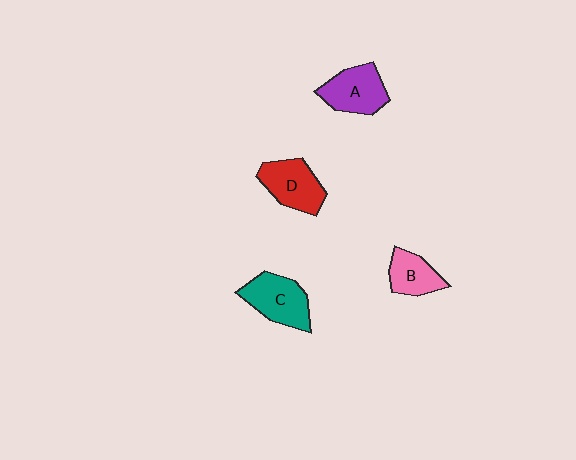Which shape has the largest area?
Shape C (teal).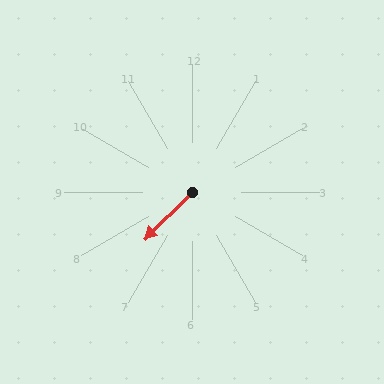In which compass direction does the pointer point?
Southwest.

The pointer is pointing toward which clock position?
Roughly 8 o'clock.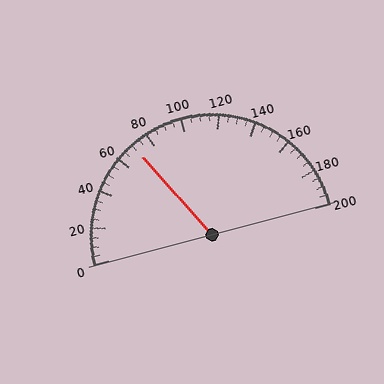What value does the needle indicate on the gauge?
The needle indicates approximately 70.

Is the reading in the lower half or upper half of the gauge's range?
The reading is in the lower half of the range (0 to 200).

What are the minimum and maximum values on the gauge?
The gauge ranges from 0 to 200.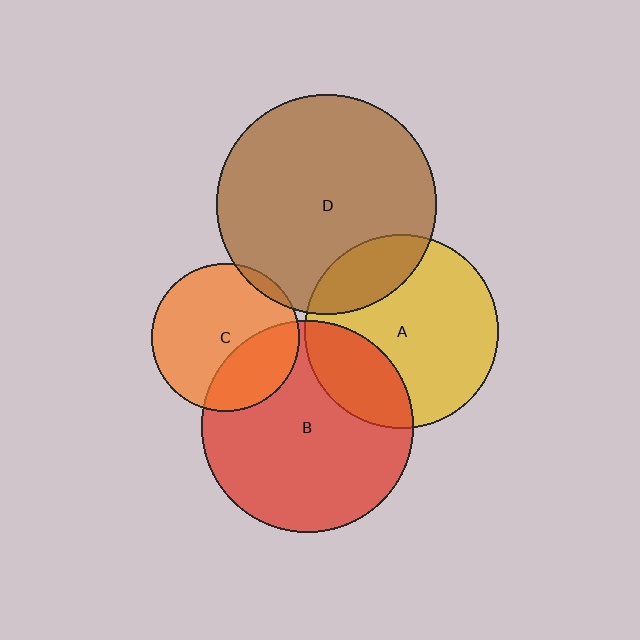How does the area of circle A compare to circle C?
Approximately 1.7 times.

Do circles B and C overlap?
Yes.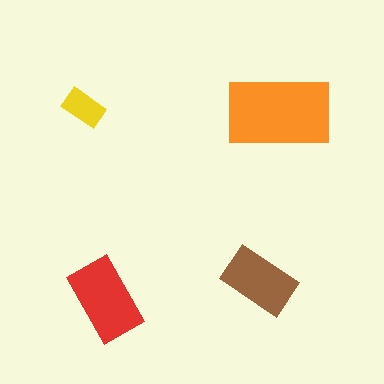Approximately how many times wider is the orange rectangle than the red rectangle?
About 1.5 times wider.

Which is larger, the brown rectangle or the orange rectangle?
The orange one.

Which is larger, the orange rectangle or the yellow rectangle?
The orange one.